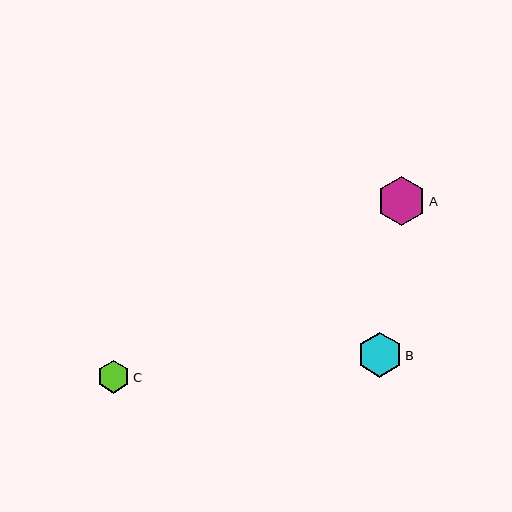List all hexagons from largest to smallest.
From largest to smallest: A, B, C.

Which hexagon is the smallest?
Hexagon C is the smallest with a size of approximately 33 pixels.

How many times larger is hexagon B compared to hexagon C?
Hexagon B is approximately 1.4 times the size of hexagon C.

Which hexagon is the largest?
Hexagon A is the largest with a size of approximately 48 pixels.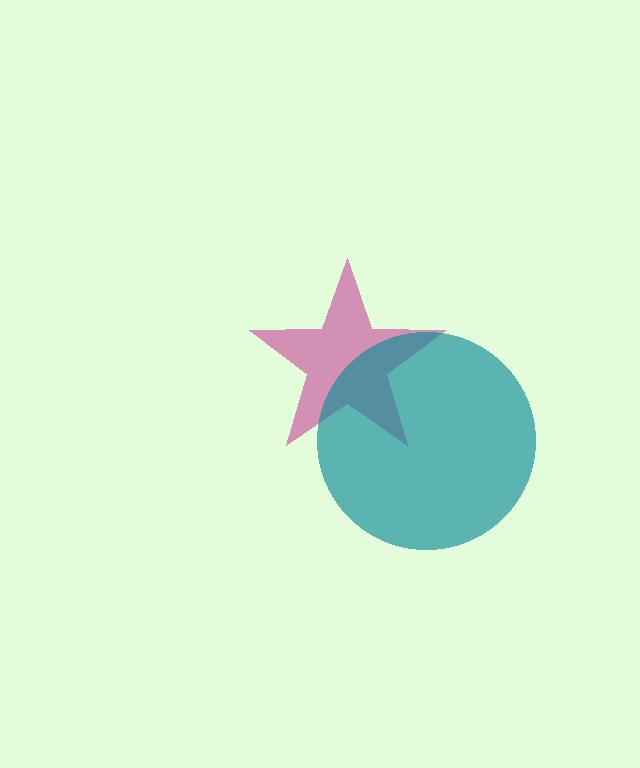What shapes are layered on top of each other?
The layered shapes are: a magenta star, a teal circle.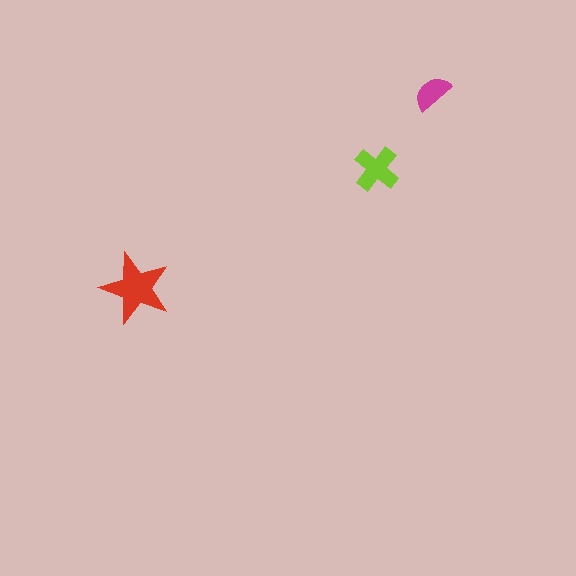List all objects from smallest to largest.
The magenta semicircle, the lime cross, the red star.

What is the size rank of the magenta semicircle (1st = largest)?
3rd.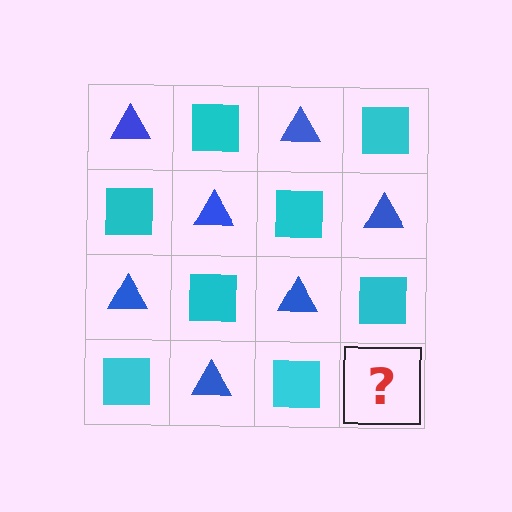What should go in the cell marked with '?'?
The missing cell should contain a blue triangle.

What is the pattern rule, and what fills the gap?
The rule is that it alternates blue triangle and cyan square in a checkerboard pattern. The gap should be filled with a blue triangle.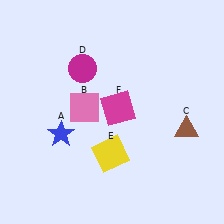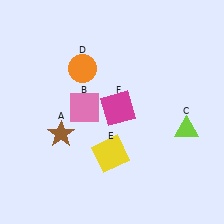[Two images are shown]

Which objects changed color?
A changed from blue to brown. C changed from brown to lime. D changed from magenta to orange.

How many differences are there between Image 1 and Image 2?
There are 3 differences between the two images.